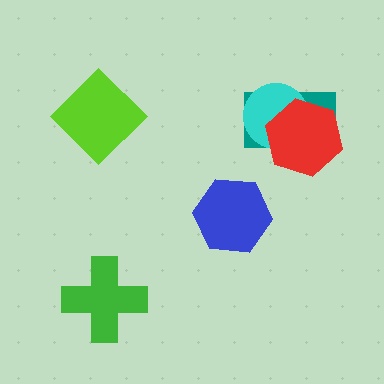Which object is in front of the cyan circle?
The red hexagon is in front of the cyan circle.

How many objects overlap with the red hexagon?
2 objects overlap with the red hexagon.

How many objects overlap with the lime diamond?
0 objects overlap with the lime diamond.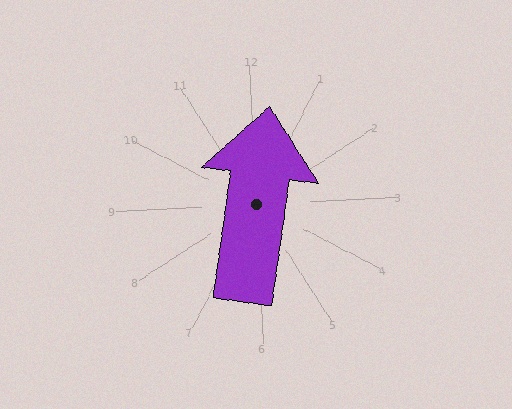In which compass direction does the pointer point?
North.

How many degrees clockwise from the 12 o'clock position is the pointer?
Approximately 11 degrees.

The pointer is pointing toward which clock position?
Roughly 12 o'clock.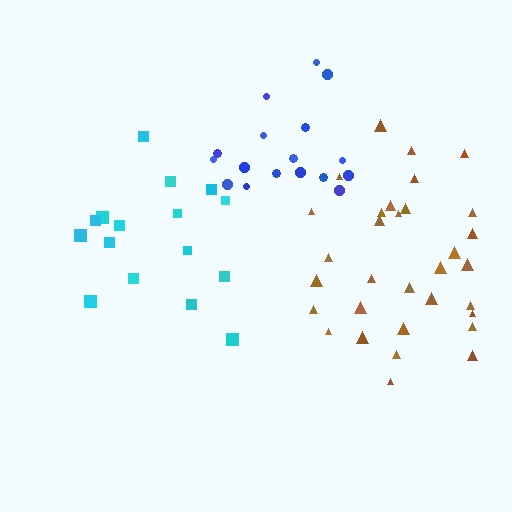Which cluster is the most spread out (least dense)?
Blue.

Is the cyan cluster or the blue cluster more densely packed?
Cyan.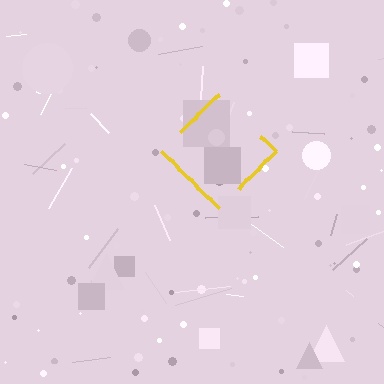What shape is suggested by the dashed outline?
The dashed outline suggests a diamond.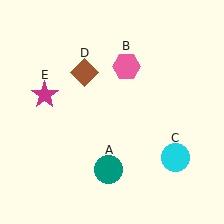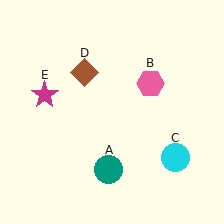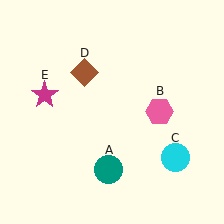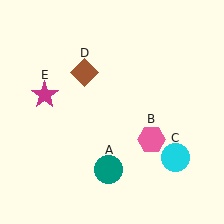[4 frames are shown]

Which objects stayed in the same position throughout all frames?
Teal circle (object A) and cyan circle (object C) and brown diamond (object D) and magenta star (object E) remained stationary.